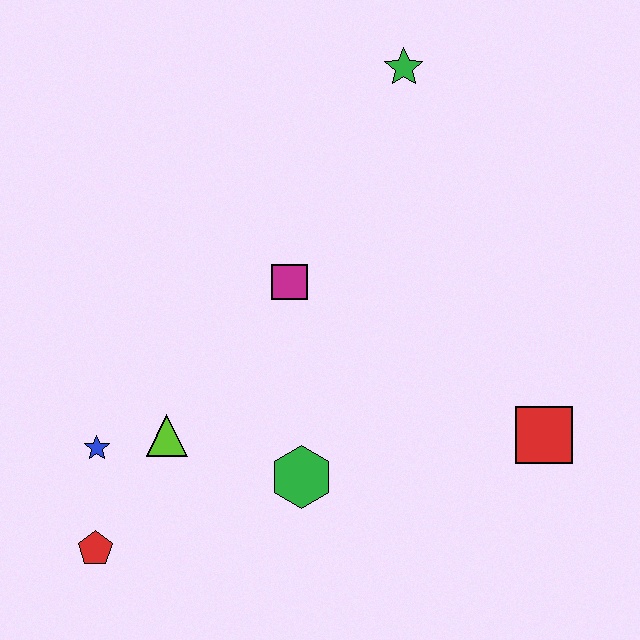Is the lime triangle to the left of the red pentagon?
No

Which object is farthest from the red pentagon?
The green star is farthest from the red pentagon.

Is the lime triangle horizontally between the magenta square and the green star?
No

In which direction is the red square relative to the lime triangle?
The red square is to the right of the lime triangle.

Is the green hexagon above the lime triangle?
No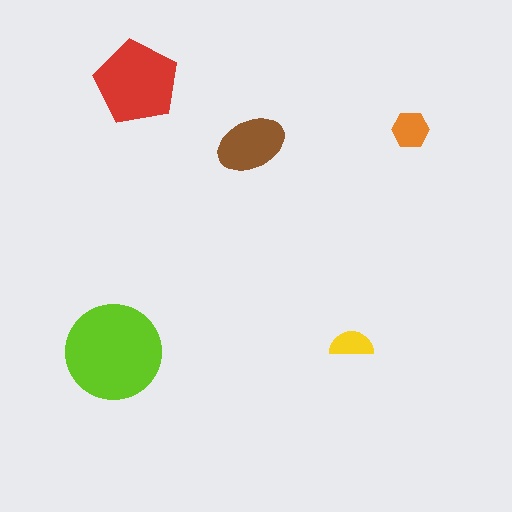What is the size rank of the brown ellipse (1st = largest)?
3rd.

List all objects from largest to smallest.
The lime circle, the red pentagon, the brown ellipse, the orange hexagon, the yellow semicircle.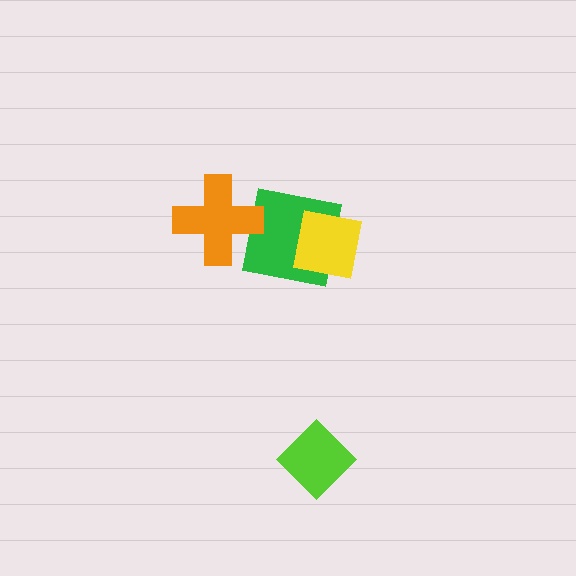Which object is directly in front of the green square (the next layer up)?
The yellow square is directly in front of the green square.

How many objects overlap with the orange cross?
1 object overlaps with the orange cross.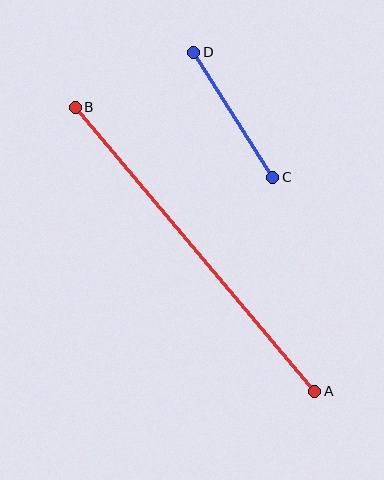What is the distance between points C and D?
The distance is approximately 147 pixels.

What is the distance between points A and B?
The distance is approximately 371 pixels.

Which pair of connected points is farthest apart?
Points A and B are farthest apart.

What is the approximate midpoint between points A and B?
The midpoint is at approximately (195, 249) pixels.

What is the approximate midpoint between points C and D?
The midpoint is at approximately (233, 115) pixels.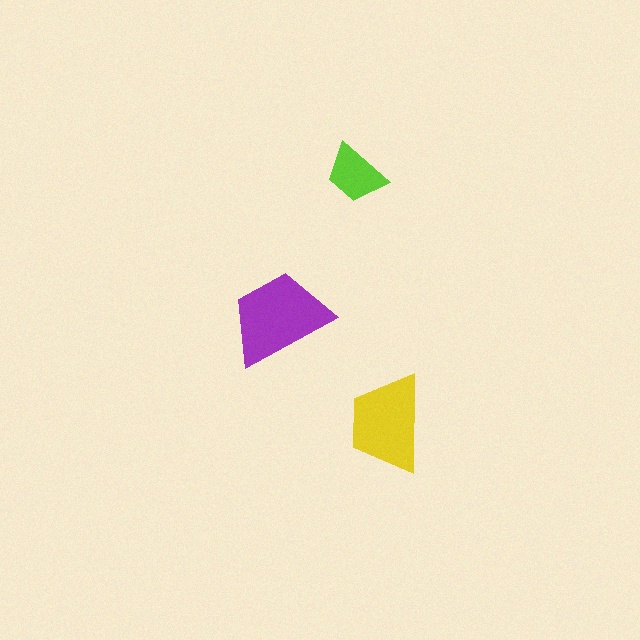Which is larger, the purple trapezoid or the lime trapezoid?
The purple one.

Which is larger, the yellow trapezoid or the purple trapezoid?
The purple one.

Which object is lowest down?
The yellow trapezoid is bottommost.